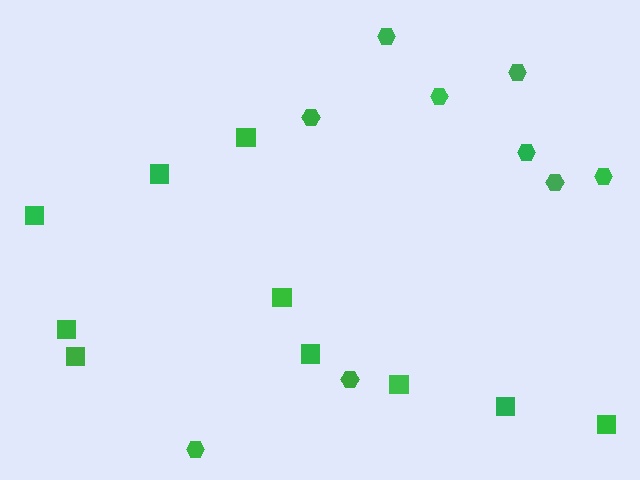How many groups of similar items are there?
There are 2 groups: one group of squares (10) and one group of hexagons (9).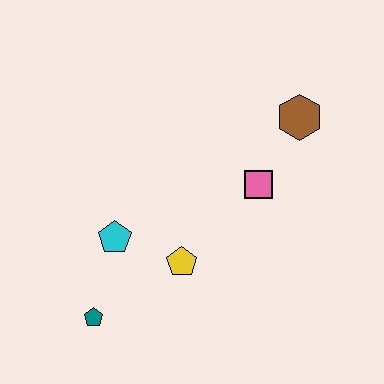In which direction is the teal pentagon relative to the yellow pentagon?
The teal pentagon is to the left of the yellow pentagon.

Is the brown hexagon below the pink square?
No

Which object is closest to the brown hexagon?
The pink square is closest to the brown hexagon.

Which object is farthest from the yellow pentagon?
The brown hexagon is farthest from the yellow pentagon.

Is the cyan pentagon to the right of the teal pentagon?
Yes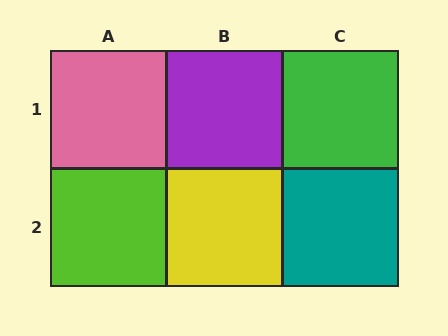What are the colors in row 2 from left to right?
Lime, yellow, teal.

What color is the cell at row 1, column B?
Purple.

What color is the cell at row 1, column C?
Green.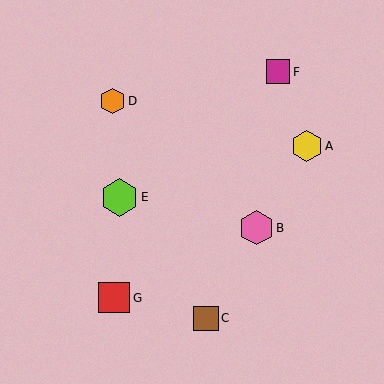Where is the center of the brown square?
The center of the brown square is at (206, 319).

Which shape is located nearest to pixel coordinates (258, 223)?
The pink hexagon (labeled B) at (256, 228) is nearest to that location.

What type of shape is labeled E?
Shape E is a lime hexagon.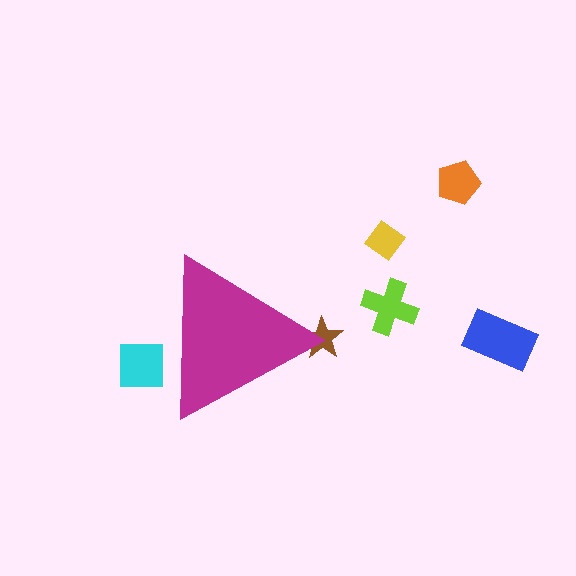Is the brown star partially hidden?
Yes, the brown star is partially hidden behind the magenta triangle.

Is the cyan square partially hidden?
Yes, the cyan square is partially hidden behind the magenta triangle.